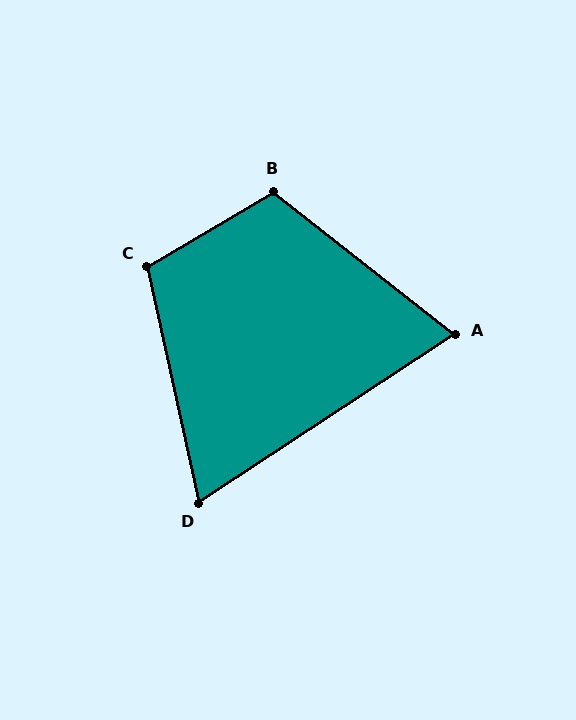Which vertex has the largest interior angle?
B, at approximately 111 degrees.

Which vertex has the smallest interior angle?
D, at approximately 69 degrees.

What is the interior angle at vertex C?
Approximately 108 degrees (obtuse).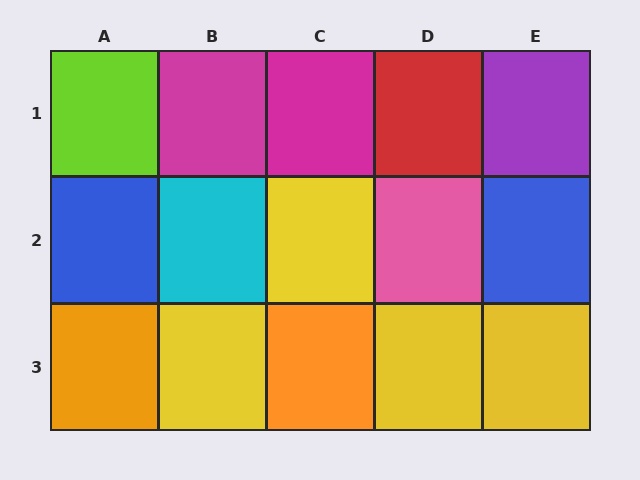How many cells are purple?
1 cell is purple.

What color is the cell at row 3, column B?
Yellow.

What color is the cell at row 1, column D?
Red.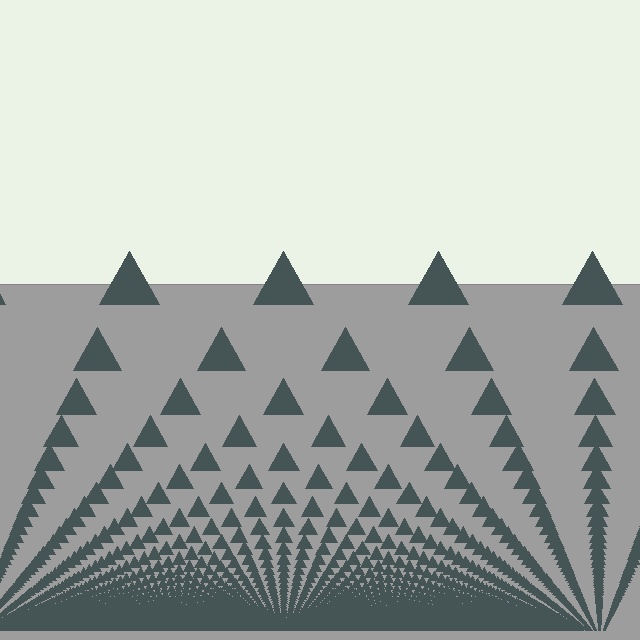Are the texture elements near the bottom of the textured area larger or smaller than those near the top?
Smaller. The gradient is inverted — elements near the bottom are smaller and denser.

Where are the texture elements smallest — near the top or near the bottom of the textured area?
Near the bottom.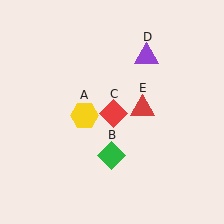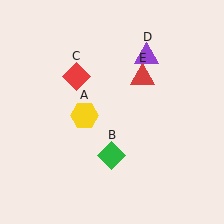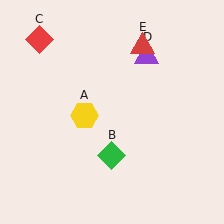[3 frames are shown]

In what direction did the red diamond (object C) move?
The red diamond (object C) moved up and to the left.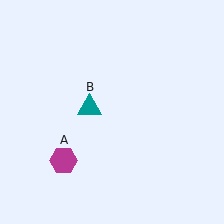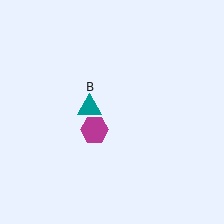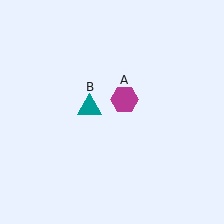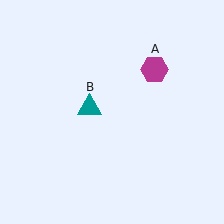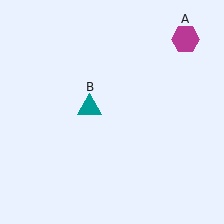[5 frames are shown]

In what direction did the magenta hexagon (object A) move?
The magenta hexagon (object A) moved up and to the right.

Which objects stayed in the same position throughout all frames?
Teal triangle (object B) remained stationary.